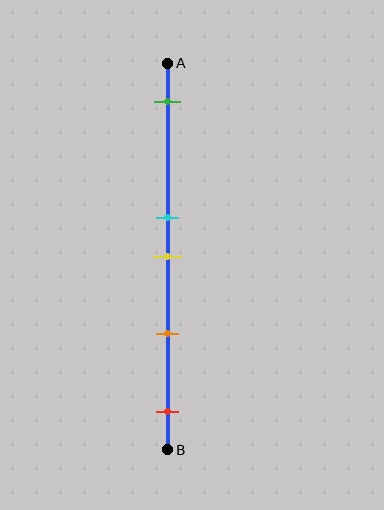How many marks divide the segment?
There are 5 marks dividing the segment.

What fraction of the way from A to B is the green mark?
The green mark is approximately 10% (0.1) of the way from A to B.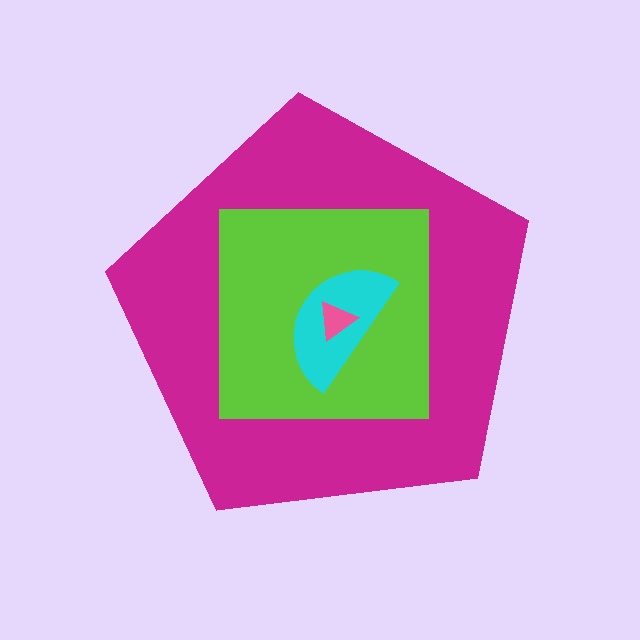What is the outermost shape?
The magenta pentagon.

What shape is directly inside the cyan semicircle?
The pink triangle.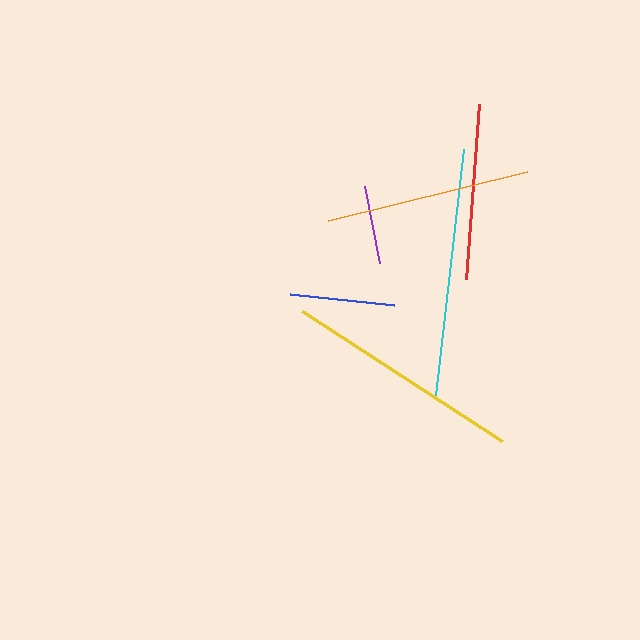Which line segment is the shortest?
The purple line is the shortest at approximately 79 pixels.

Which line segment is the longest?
The cyan line is the longest at approximately 248 pixels.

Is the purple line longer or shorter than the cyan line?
The cyan line is longer than the purple line.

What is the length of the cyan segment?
The cyan segment is approximately 248 pixels long.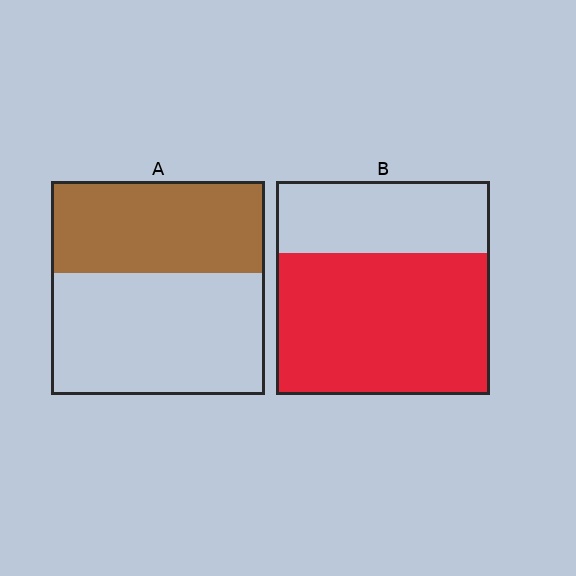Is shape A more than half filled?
No.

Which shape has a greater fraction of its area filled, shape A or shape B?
Shape B.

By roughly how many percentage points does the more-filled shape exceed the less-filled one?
By roughly 25 percentage points (B over A).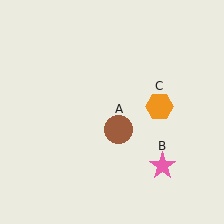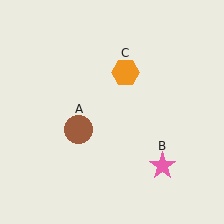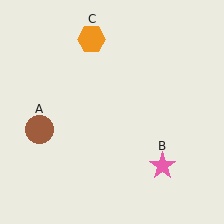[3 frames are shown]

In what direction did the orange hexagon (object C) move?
The orange hexagon (object C) moved up and to the left.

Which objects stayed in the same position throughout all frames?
Pink star (object B) remained stationary.